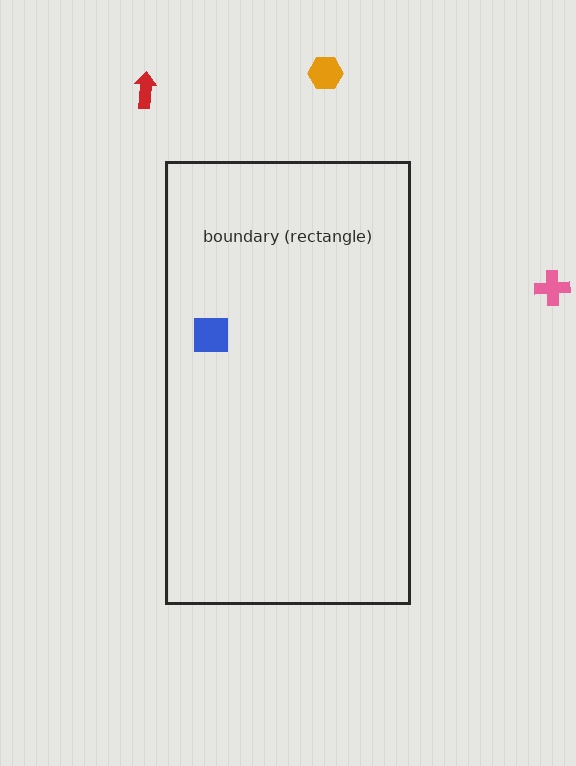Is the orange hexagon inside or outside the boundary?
Outside.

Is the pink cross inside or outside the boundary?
Outside.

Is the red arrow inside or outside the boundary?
Outside.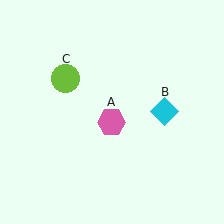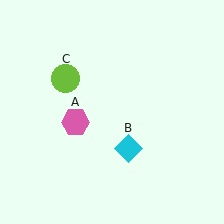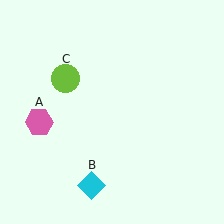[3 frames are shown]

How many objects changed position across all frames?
2 objects changed position: pink hexagon (object A), cyan diamond (object B).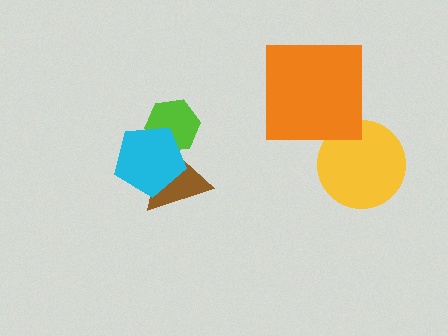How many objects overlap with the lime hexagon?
2 objects overlap with the lime hexagon.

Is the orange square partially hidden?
No, no other shape covers it.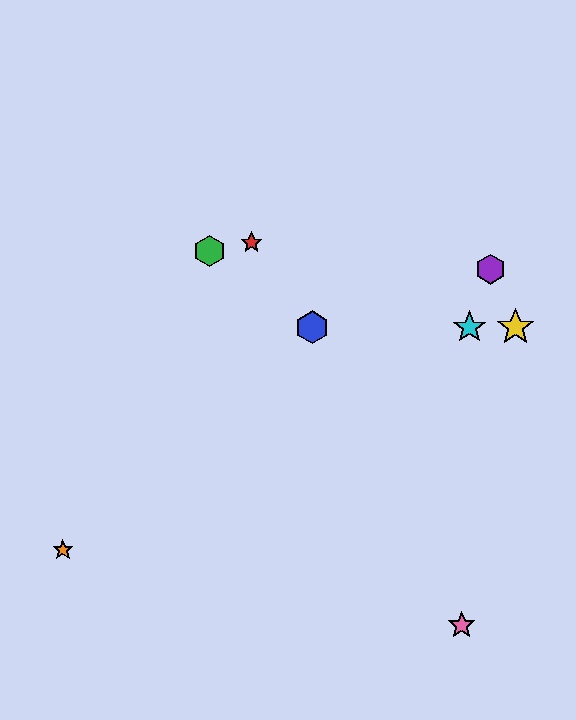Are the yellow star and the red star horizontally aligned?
No, the yellow star is at y≈327 and the red star is at y≈243.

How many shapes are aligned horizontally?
3 shapes (the blue hexagon, the yellow star, the cyan star) are aligned horizontally.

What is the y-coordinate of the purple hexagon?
The purple hexagon is at y≈269.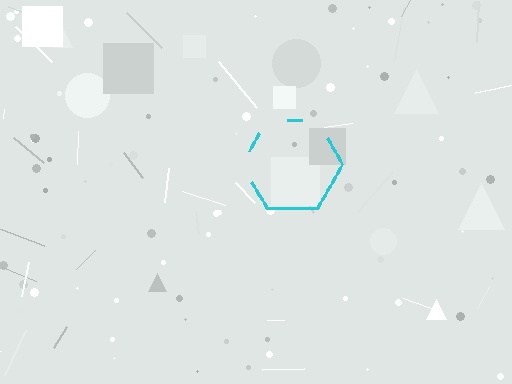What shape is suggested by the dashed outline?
The dashed outline suggests a hexagon.